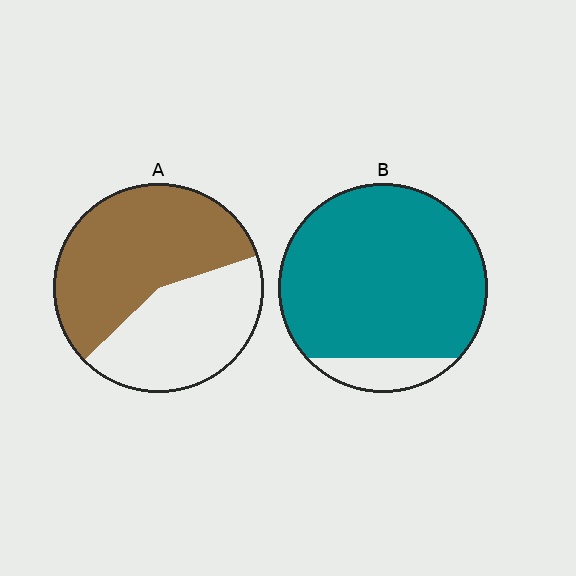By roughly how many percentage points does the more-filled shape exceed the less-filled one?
By roughly 30 percentage points (B over A).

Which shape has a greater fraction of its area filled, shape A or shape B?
Shape B.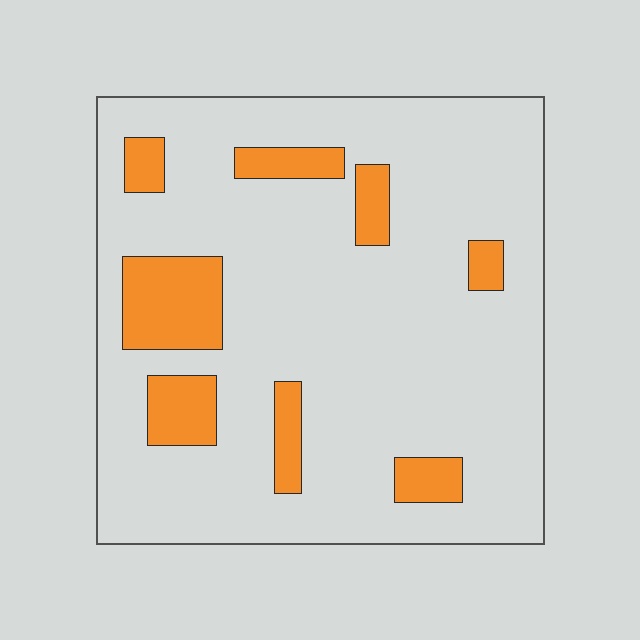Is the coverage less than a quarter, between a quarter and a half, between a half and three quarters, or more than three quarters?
Less than a quarter.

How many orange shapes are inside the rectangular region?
8.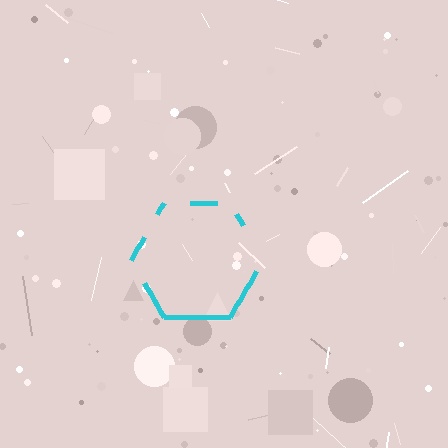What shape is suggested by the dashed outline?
The dashed outline suggests a hexagon.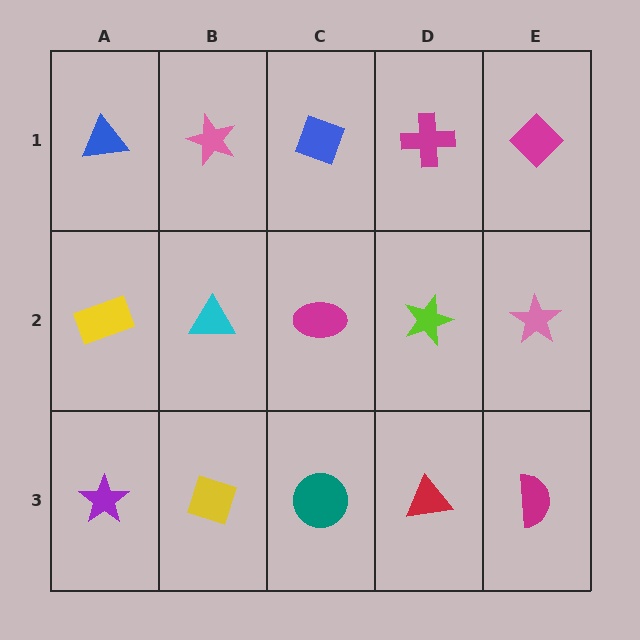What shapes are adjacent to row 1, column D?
A lime star (row 2, column D), a blue diamond (row 1, column C), a magenta diamond (row 1, column E).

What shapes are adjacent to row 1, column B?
A cyan triangle (row 2, column B), a blue triangle (row 1, column A), a blue diamond (row 1, column C).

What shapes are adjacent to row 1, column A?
A yellow rectangle (row 2, column A), a pink star (row 1, column B).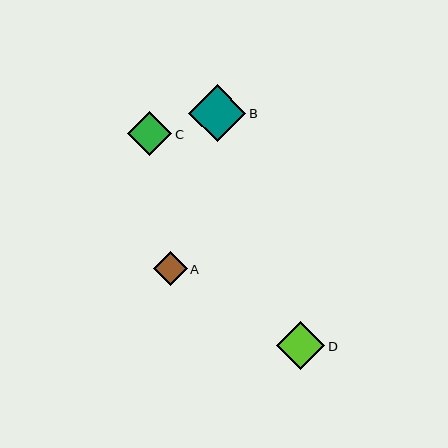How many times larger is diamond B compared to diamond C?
Diamond B is approximately 1.3 times the size of diamond C.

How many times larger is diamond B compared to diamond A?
Diamond B is approximately 1.7 times the size of diamond A.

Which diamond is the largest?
Diamond B is the largest with a size of approximately 57 pixels.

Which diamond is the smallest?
Diamond A is the smallest with a size of approximately 34 pixels.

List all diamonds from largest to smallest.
From largest to smallest: B, D, C, A.